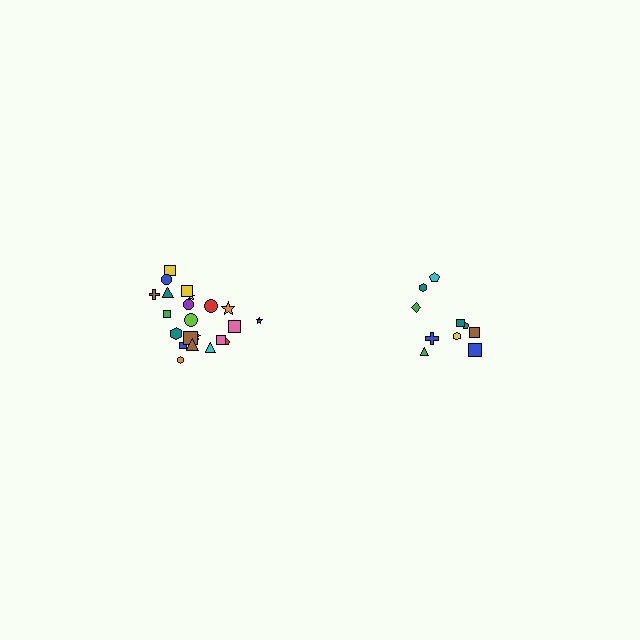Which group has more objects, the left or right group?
The left group.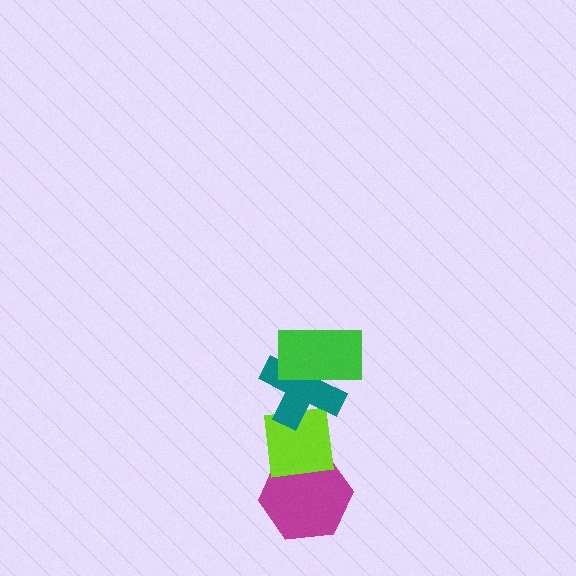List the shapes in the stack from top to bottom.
From top to bottom: the green rectangle, the teal cross, the lime square, the magenta hexagon.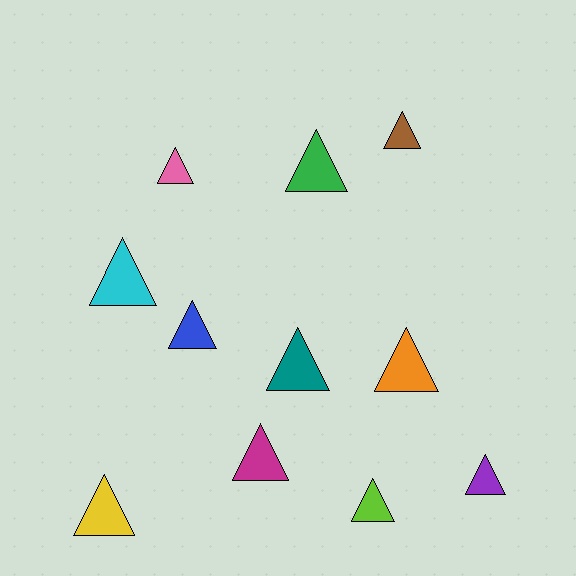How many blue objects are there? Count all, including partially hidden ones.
There is 1 blue object.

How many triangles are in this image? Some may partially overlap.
There are 11 triangles.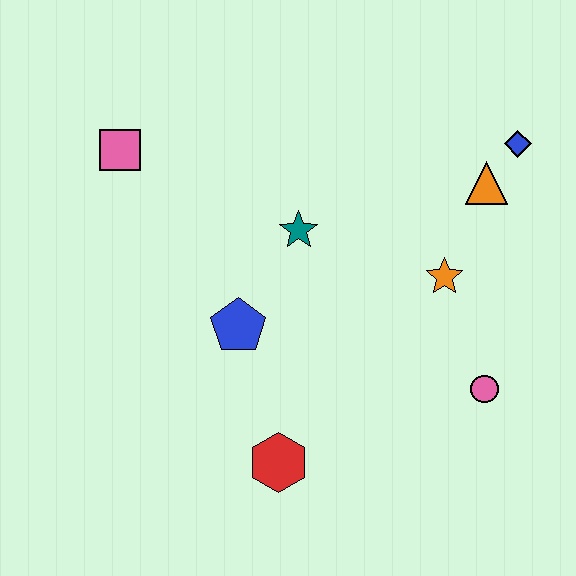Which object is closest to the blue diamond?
The orange triangle is closest to the blue diamond.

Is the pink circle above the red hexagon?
Yes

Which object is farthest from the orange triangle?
The pink square is farthest from the orange triangle.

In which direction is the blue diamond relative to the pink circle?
The blue diamond is above the pink circle.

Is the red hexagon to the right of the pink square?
Yes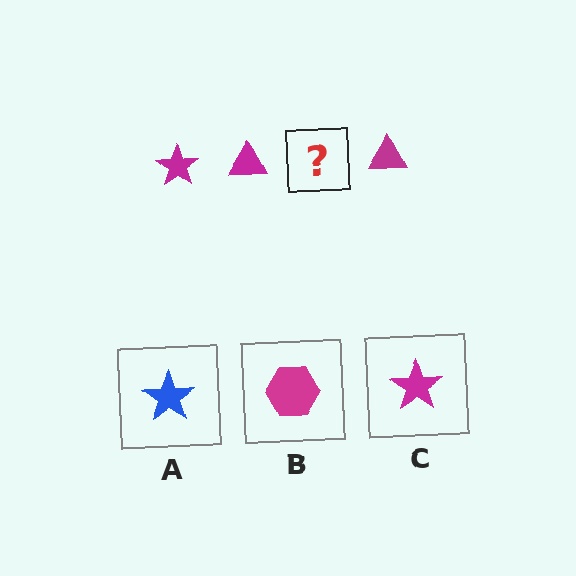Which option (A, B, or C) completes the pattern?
C.